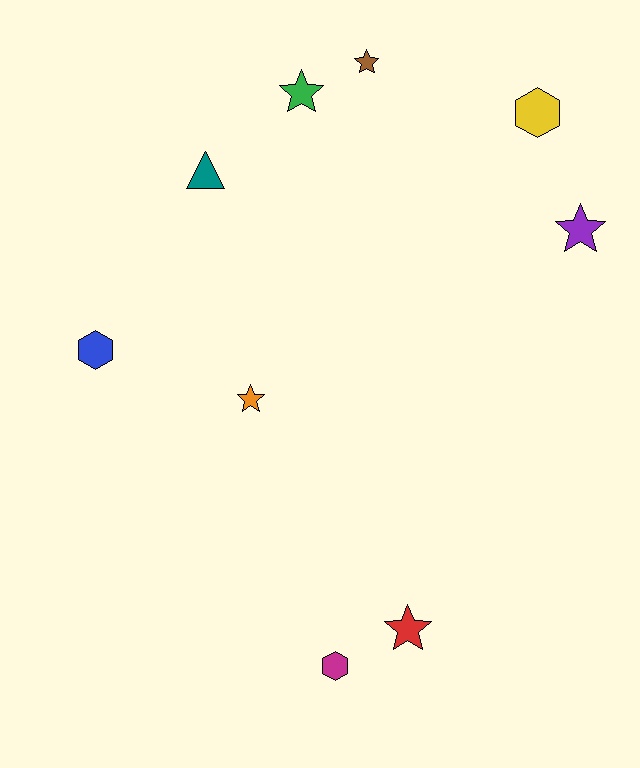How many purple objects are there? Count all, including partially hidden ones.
There is 1 purple object.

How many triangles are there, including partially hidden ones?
There is 1 triangle.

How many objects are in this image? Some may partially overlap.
There are 9 objects.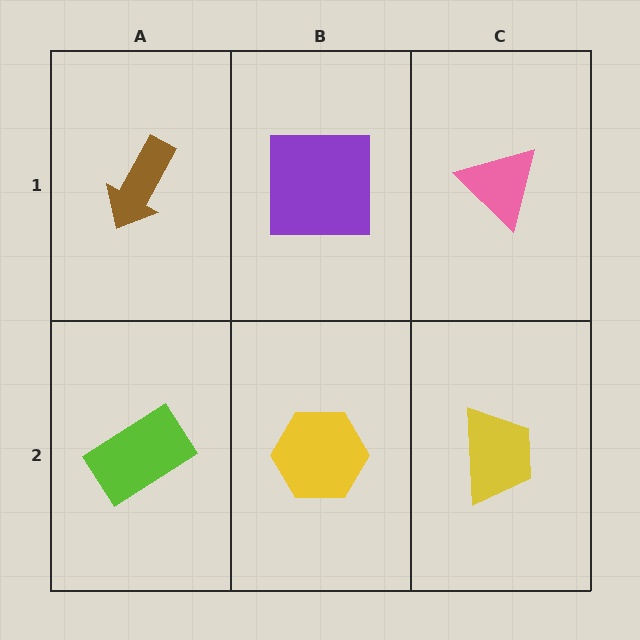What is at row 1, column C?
A pink triangle.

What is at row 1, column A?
A brown arrow.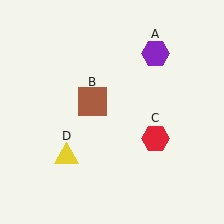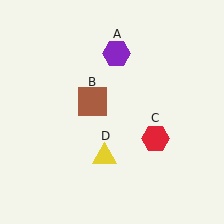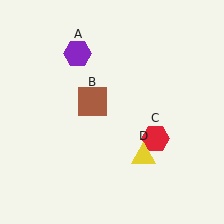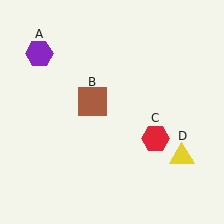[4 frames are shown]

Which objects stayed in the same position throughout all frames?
Brown square (object B) and red hexagon (object C) remained stationary.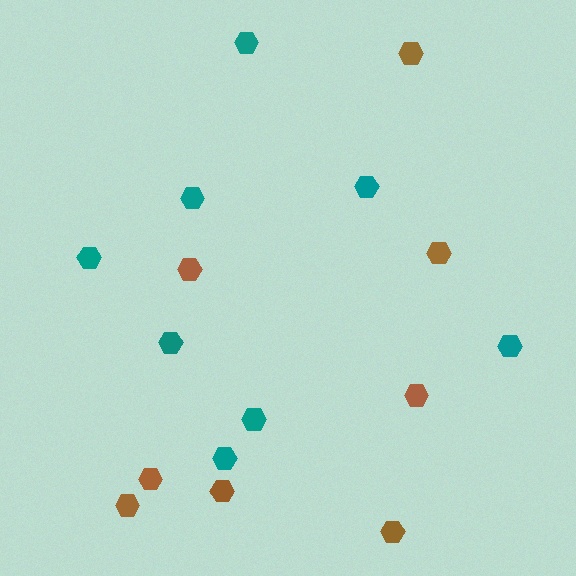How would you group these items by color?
There are 2 groups: one group of teal hexagons (8) and one group of brown hexagons (8).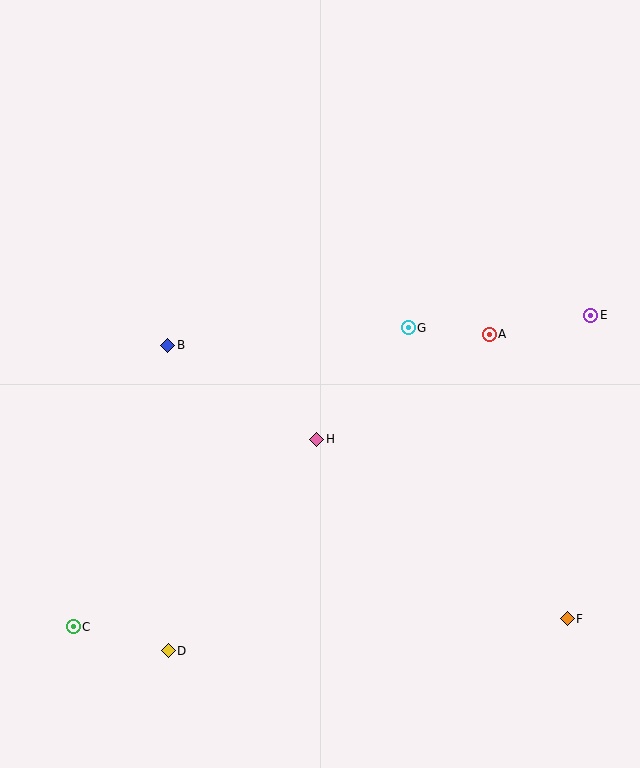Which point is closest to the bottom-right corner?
Point F is closest to the bottom-right corner.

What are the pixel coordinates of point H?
Point H is at (317, 439).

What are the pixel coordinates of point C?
Point C is at (73, 627).